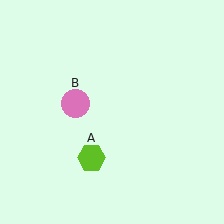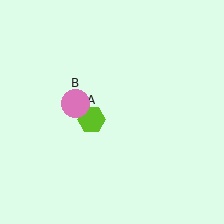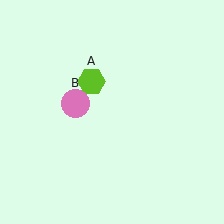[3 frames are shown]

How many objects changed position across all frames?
1 object changed position: lime hexagon (object A).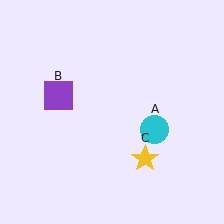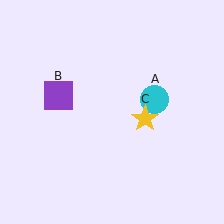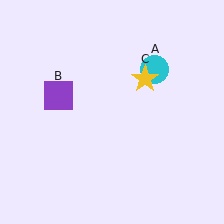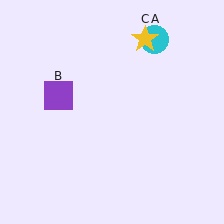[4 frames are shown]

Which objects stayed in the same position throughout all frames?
Purple square (object B) remained stationary.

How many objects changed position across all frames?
2 objects changed position: cyan circle (object A), yellow star (object C).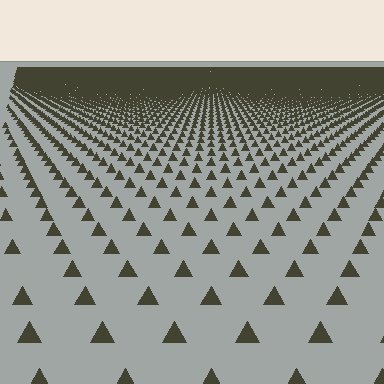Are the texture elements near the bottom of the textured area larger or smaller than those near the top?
Larger. Near the bottom, elements are closer to the viewer and appear at a bigger on-screen size.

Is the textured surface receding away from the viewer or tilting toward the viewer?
The surface is receding away from the viewer. Texture elements get smaller and denser toward the top.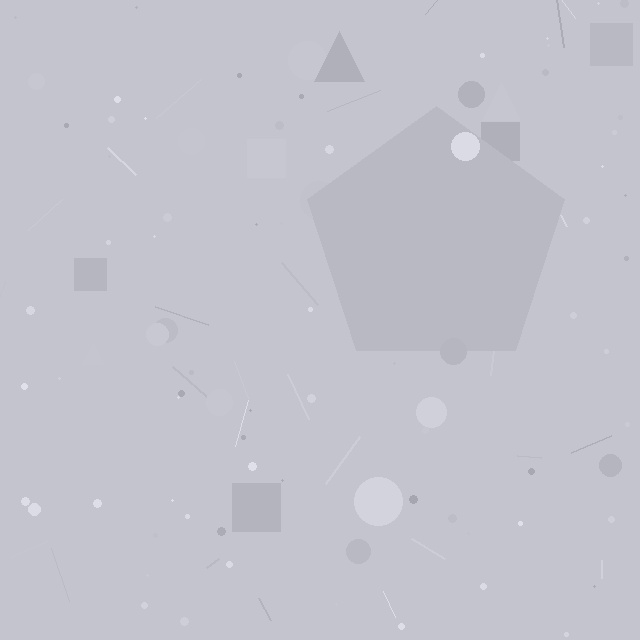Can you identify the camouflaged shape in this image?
The camouflaged shape is a pentagon.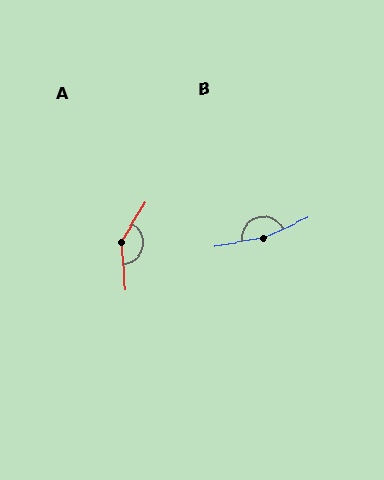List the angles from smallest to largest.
A (146°), B (165°).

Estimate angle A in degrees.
Approximately 146 degrees.